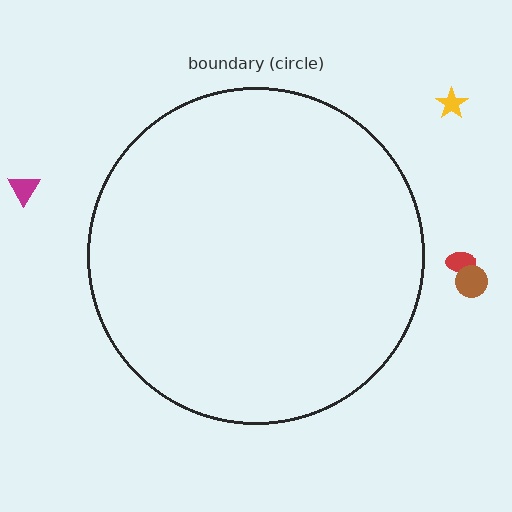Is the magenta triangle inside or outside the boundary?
Outside.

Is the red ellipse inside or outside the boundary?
Outside.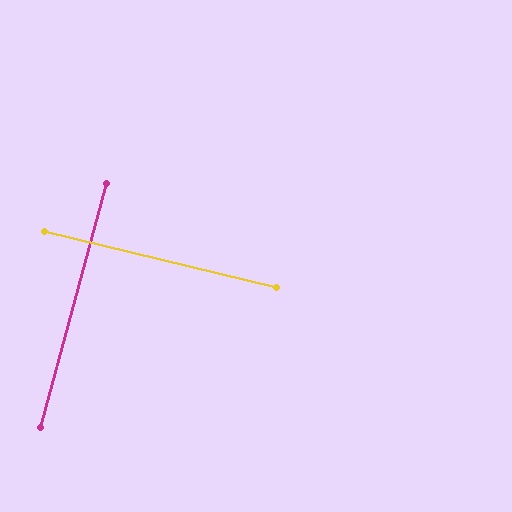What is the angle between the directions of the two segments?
Approximately 88 degrees.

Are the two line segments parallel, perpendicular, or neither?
Perpendicular — they meet at approximately 88°.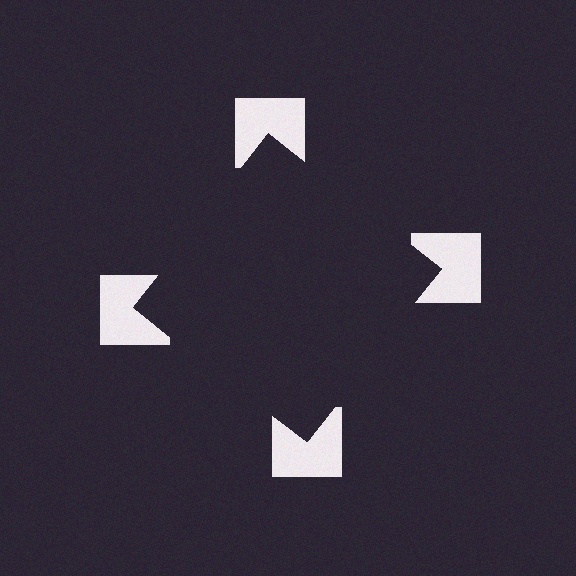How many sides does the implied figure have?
4 sides.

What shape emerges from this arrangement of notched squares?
An illusory square — its edges are inferred from the aligned wedge cuts in the notched squares, not physically drawn.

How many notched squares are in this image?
There are 4 — one at each vertex of the illusory square.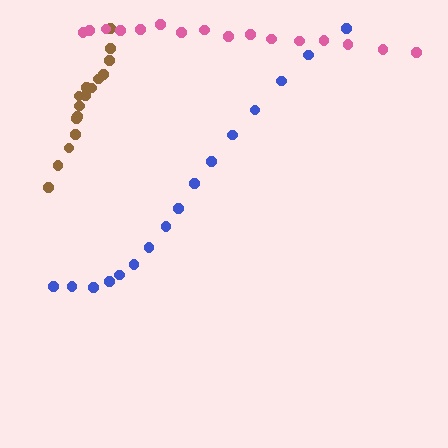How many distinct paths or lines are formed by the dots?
There are 3 distinct paths.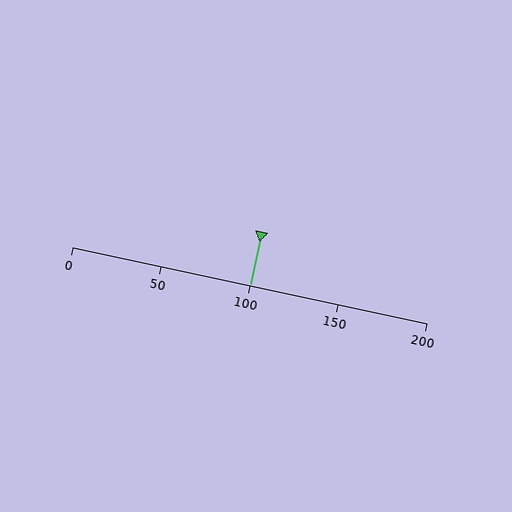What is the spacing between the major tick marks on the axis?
The major ticks are spaced 50 apart.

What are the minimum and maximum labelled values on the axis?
The axis runs from 0 to 200.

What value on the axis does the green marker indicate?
The marker indicates approximately 100.